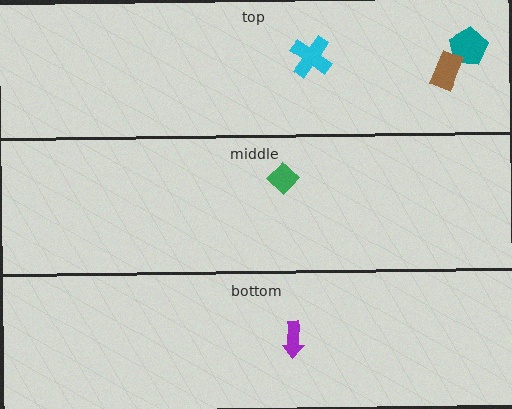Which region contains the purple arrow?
The bottom region.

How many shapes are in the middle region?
1.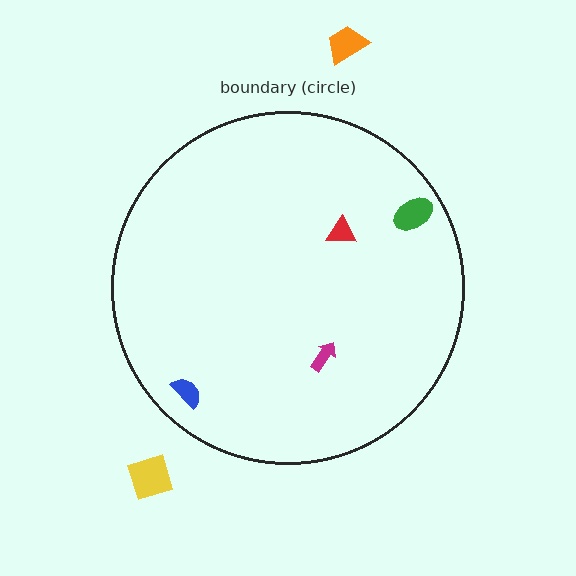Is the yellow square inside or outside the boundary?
Outside.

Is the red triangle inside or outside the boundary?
Inside.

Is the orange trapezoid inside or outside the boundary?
Outside.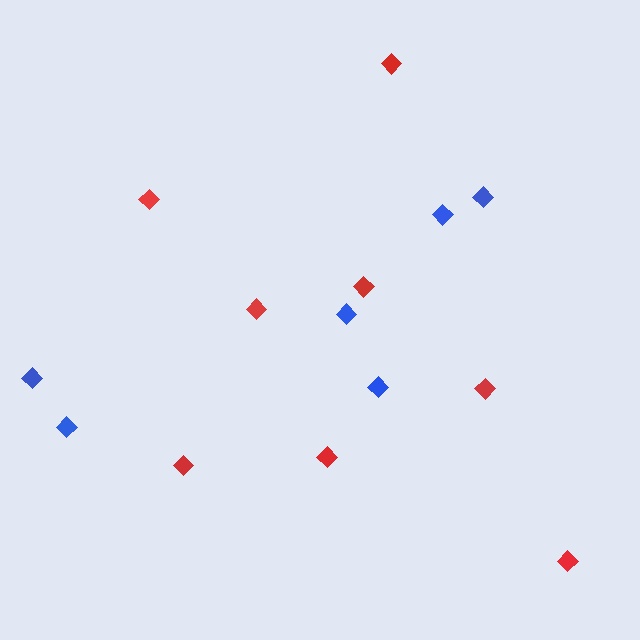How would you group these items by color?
There are 2 groups: one group of red diamonds (8) and one group of blue diamonds (6).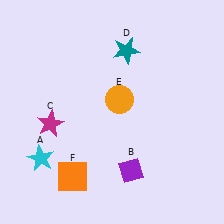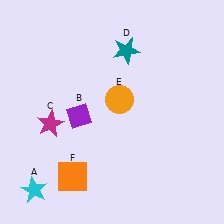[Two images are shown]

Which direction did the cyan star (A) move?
The cyan star (A) moved down.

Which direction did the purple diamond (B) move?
The purple diamond (B) moved up.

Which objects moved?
The objects that moved are: the cyan star (A), the purple diamond (B).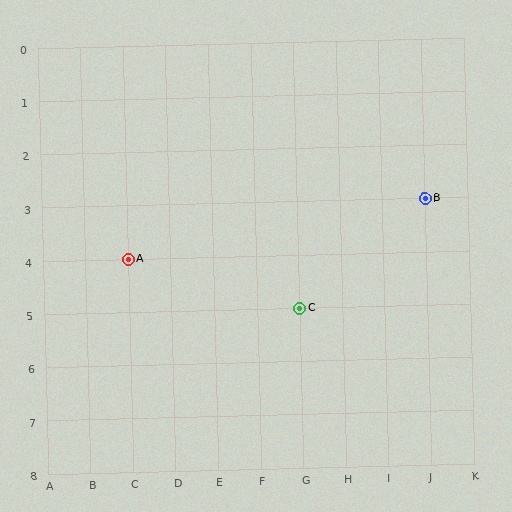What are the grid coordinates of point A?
Point A is at grid coordinates (C, 4).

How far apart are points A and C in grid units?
Points A and C are 4 columns and 1 row apart (about 4.1 grid units diagonally).